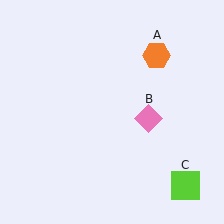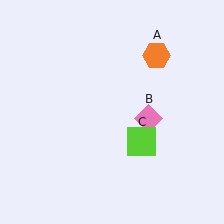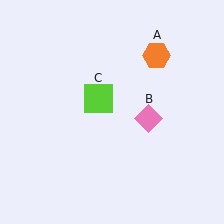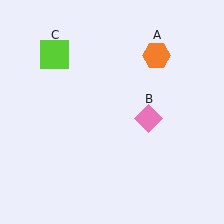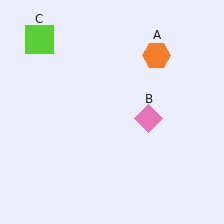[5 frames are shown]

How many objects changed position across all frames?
1 object changed position: lime square (object C).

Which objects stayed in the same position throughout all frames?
Orange hexagon (object A) and pink diamond (object B) remained stationary.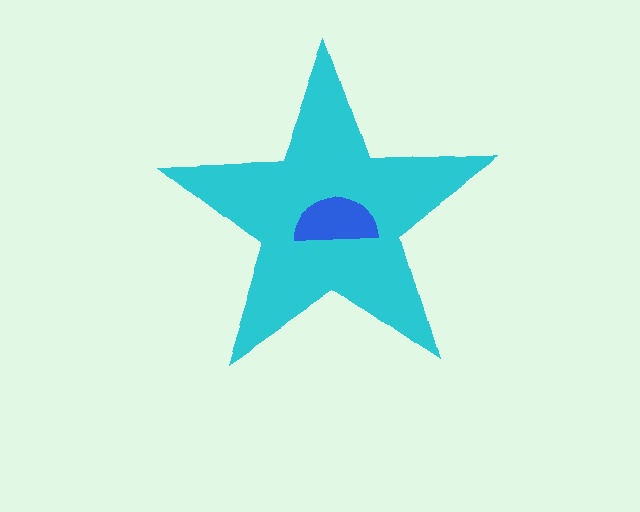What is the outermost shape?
The cyan star.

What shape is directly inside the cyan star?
The blue semicircle.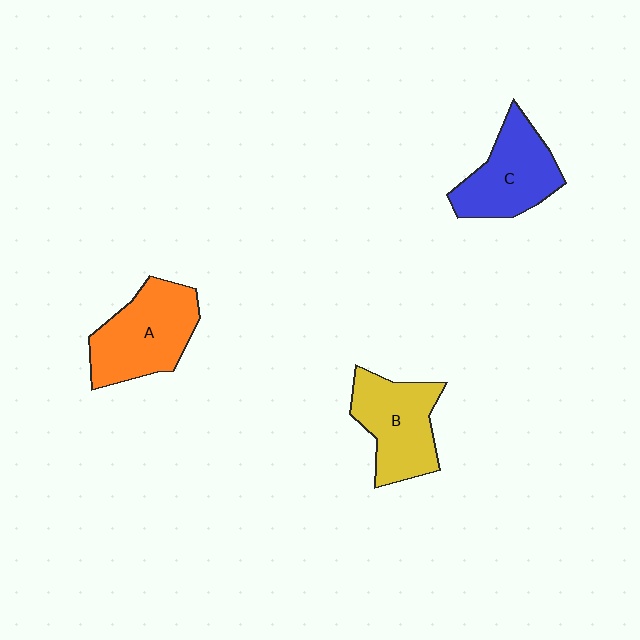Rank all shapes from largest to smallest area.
From largest to smallest: A (orange), B (yellow), C (blue).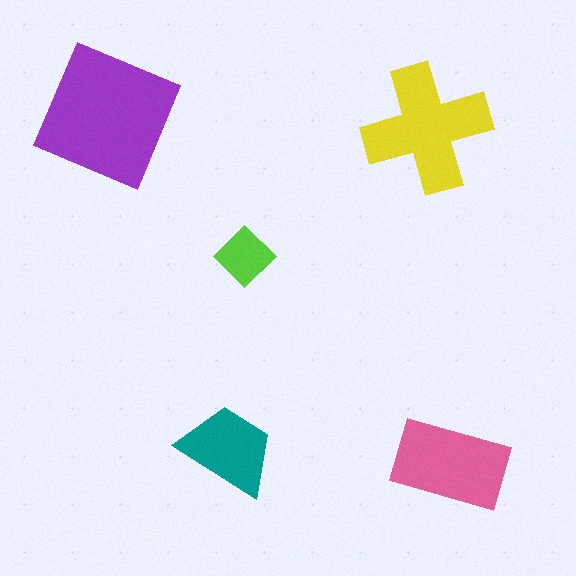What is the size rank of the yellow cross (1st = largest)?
2nd.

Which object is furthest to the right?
The pink rectangle is rightmost.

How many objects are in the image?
There are 5 objects in the image.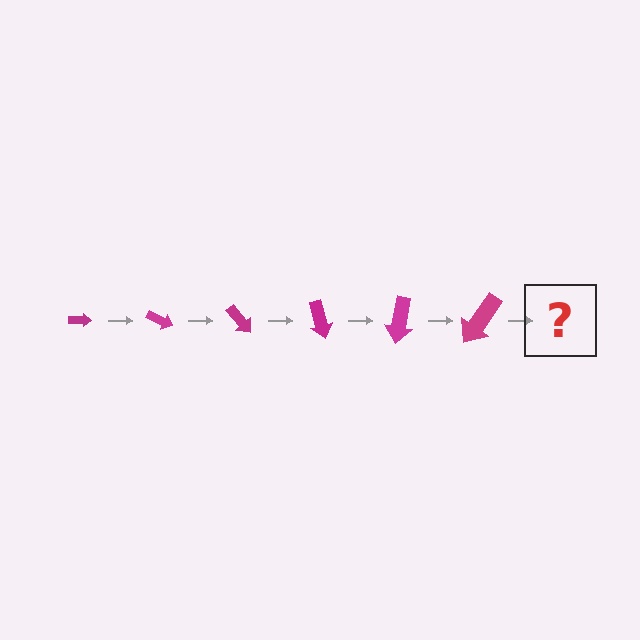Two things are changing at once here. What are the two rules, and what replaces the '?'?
The two rules are that the arrow grows larger each step and it rotates 25 degrees each step. The '?' should be an arrow, larger than the previous one and rotated 150 degrees from the start.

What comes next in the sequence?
The next element should be an arrow, larger than the previous one and rotated 150 degrees from the start.